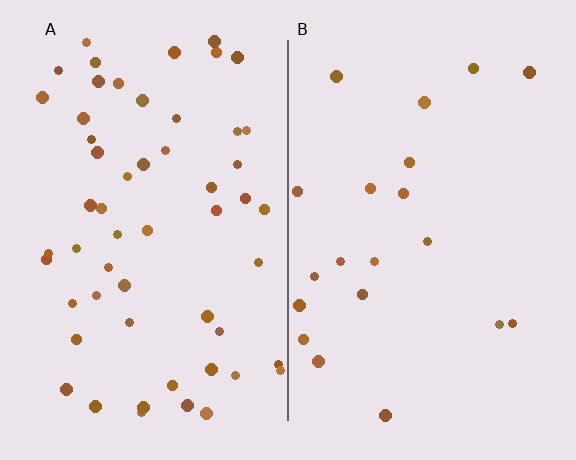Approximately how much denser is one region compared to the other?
Approximately 2.7× — region A over region B.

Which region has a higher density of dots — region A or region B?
A (the left).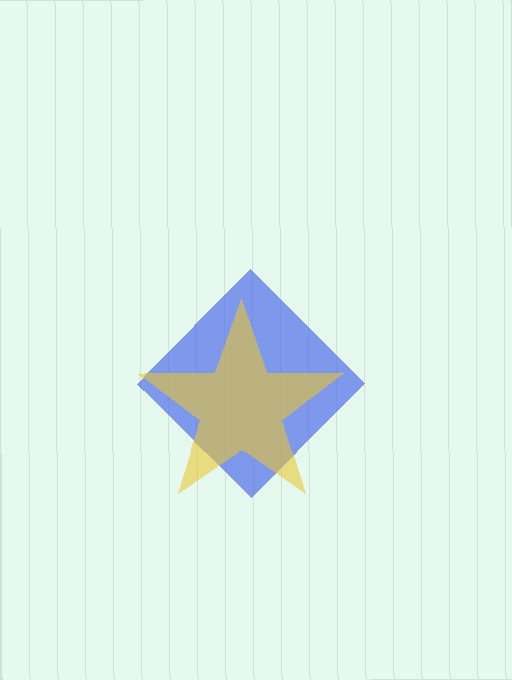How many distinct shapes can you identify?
There are 2 distinct shapes: a blue diamond, a yellow star.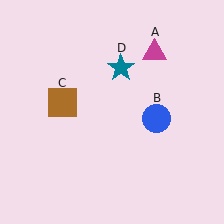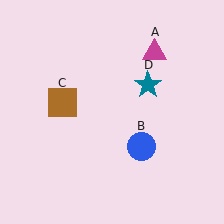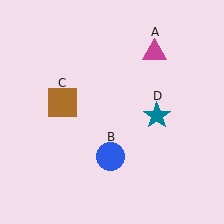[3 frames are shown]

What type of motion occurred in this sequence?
The blue circle (object B), teal star (object D) rotated clockwise around the center of the scene.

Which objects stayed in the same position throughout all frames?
Magenta triangle (object A) and brown square (object C) remained stationary.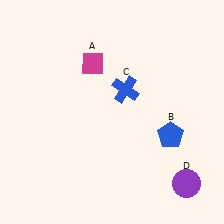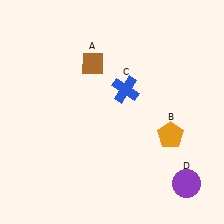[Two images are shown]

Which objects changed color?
A changed from magenta to brown. B changed from blue to orange.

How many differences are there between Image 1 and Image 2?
There are 2 differences between the two images.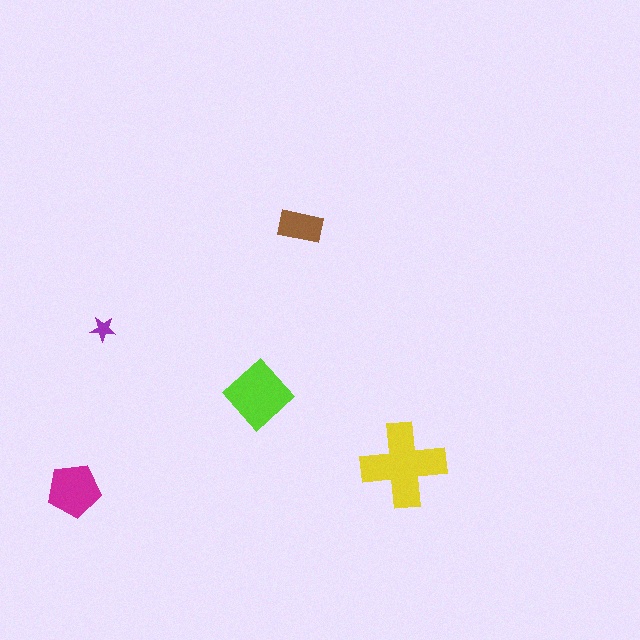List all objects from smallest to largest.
The purple star, the brown rectangle, the magenta pentagon, the lime diamond, the yellow cross.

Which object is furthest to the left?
The magenta pentagon is leftmost.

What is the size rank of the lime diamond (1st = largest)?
2nd.